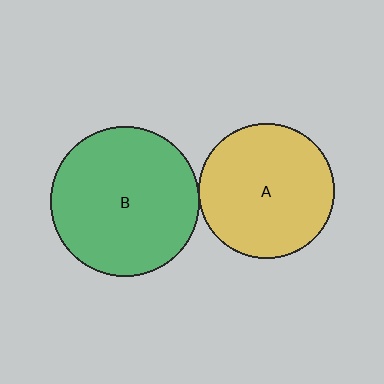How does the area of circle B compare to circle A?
Approximately 1.2 times.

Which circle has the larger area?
Circle B (green).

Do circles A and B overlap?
Yes.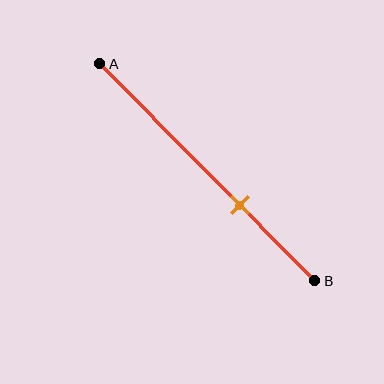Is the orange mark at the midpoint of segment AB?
No, the mark is at about 65% from A, not at the 50% midpoint.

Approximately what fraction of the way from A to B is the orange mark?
The orange mark is approximately 65% of the way from A to B.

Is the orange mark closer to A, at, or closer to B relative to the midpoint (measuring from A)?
The orange mark is closer to point B than the midpoint of segment AB.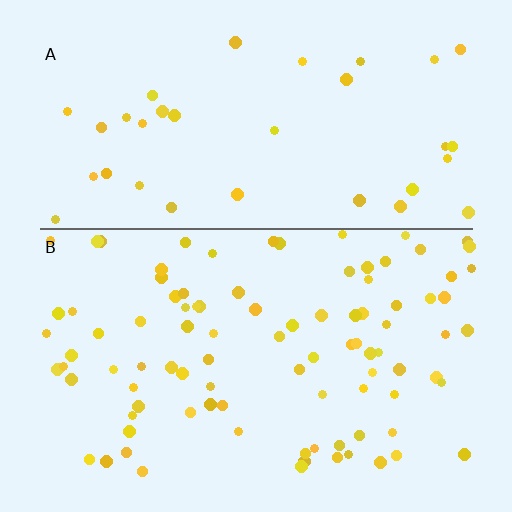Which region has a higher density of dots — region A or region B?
B (the bottom).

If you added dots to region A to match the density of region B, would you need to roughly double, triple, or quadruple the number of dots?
Approximately triple.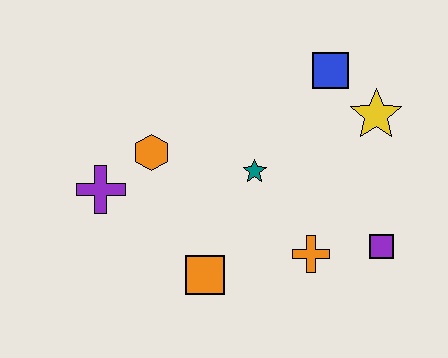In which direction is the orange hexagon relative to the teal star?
The orange hexagon is to the left of the teal star.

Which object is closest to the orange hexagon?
The purple cross is closest to the orange hexagon.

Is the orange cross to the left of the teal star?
No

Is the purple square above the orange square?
Yes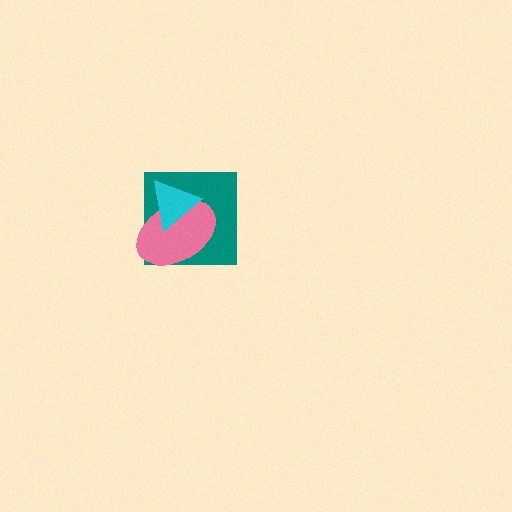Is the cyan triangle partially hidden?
No, no other shape covers it.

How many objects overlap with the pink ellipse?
2 objects overlap with the pink ellipse.